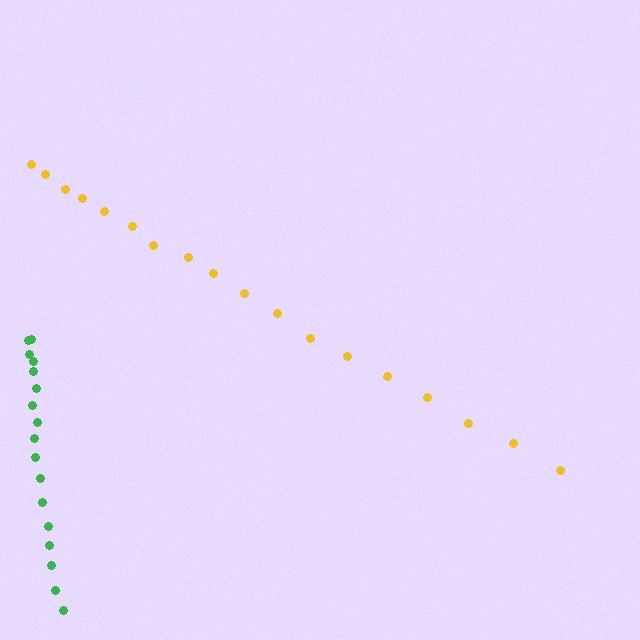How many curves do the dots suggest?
There are 2 distinct paths.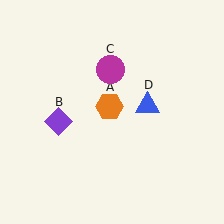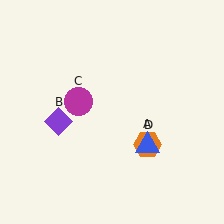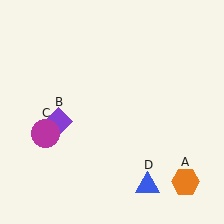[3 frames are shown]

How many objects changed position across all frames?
3 objects changed position: orange hexagon (object A), magenta circle (object C), blue triangle (object D).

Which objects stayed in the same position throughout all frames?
Purple diamond (object B) remained stationary.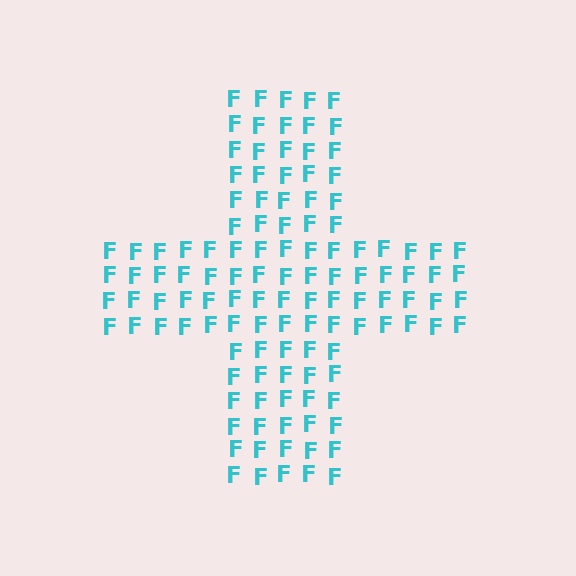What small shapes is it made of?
It is made of small letter F's.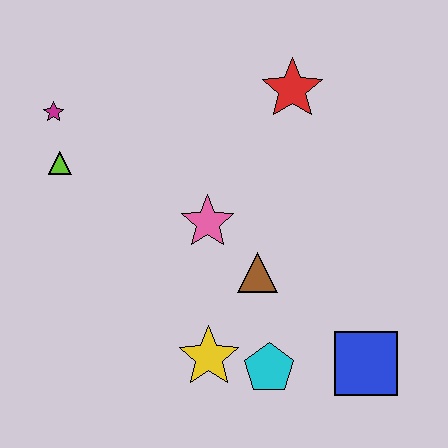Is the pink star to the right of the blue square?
No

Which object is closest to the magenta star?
The lime triangle is closest to the magenta star.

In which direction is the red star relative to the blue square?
The red star is above the blue square.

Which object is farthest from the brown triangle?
The magenta star is farthest from the brown triangle.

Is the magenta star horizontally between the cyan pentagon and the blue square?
No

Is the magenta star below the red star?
Yes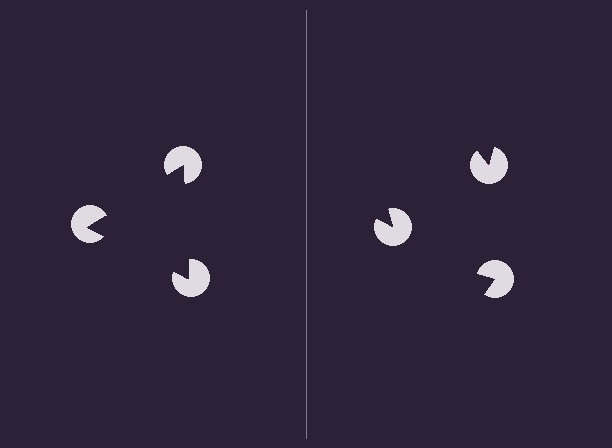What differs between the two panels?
The pac-man discs are positioned identically on both sides; only the wedge orientations differ. On the left they align to a triangle; on the right they are misaligned.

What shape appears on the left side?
An illusory triangle.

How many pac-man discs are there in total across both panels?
6 — 3 on each side.